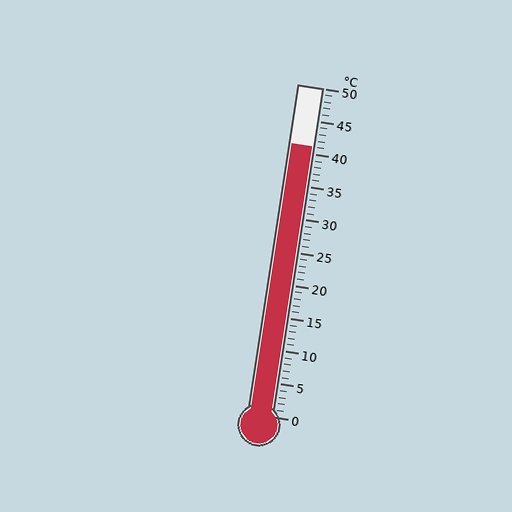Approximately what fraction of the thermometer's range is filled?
The thermometer is filled to approximately 80% of its range.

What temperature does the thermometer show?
The thermometer shows approximately 41°C.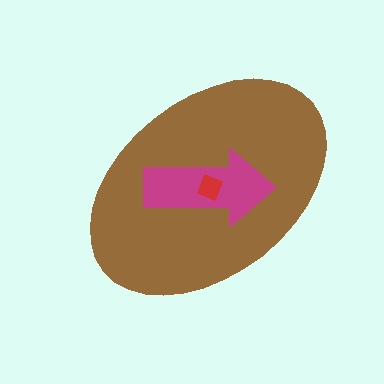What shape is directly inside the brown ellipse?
The magenta arrow.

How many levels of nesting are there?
3.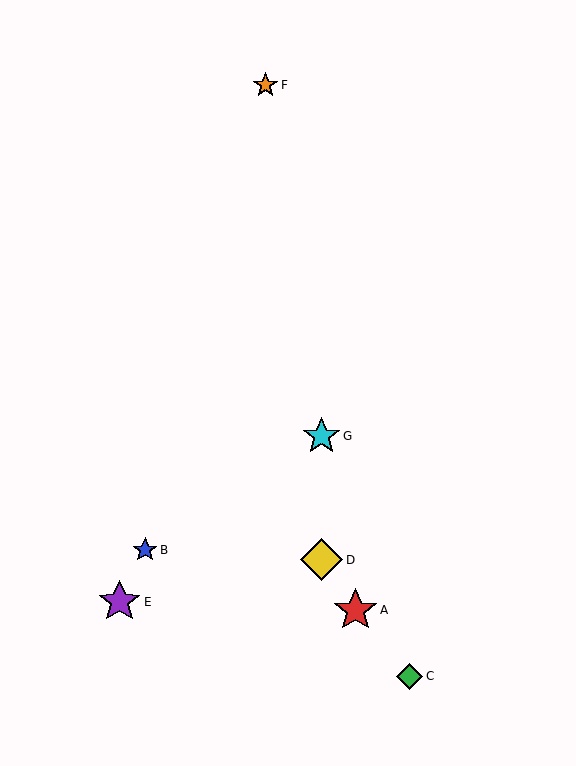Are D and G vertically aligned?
Yes, both are at x≈321.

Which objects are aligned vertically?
Objects D, G are aligned vertically.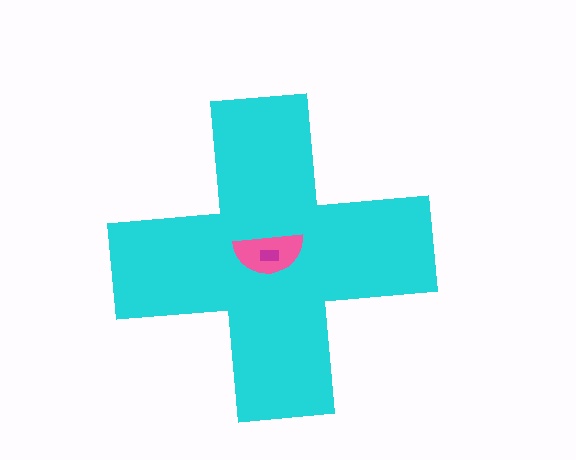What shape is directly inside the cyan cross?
The pink semicircle.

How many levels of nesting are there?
3.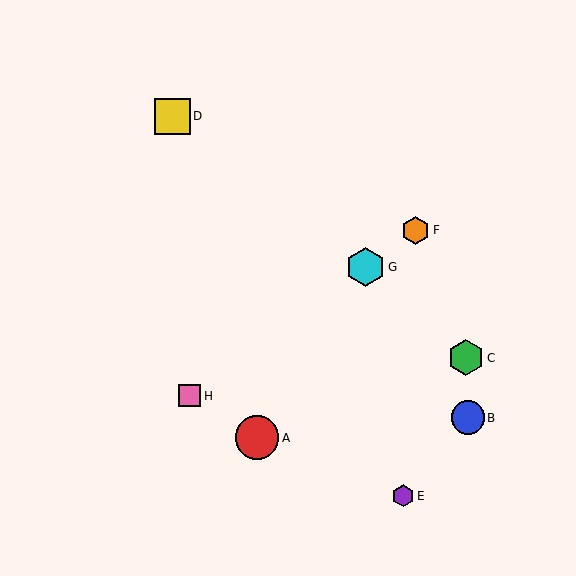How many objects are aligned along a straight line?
3 objects (F, G, H) are aligned along a straight line.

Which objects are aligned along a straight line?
Objects F, G, H are aligned along a straight line.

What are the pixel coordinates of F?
Object F is at (416, 230).